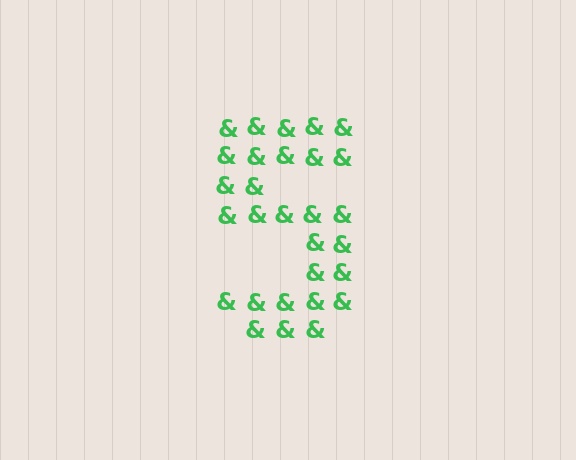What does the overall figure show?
The overall figure shows the digit 5.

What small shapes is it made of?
It is made of small ampersands.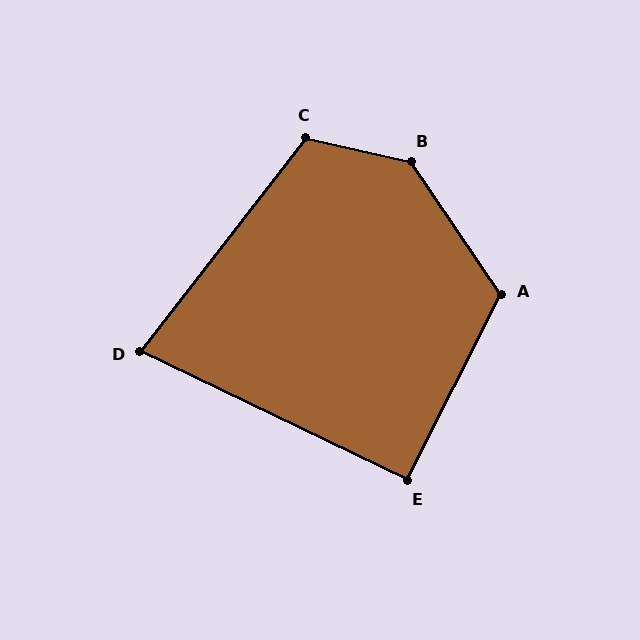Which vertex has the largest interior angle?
B, at approximately 137 degrees.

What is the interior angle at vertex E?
Approximately 91 degrees (approximately right).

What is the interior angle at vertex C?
Approximately 115 degrees (obtuse).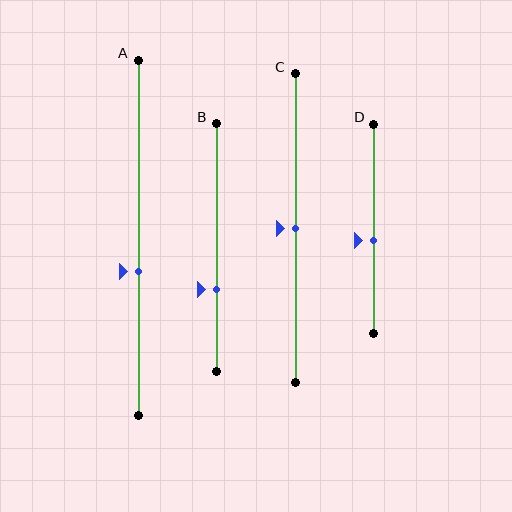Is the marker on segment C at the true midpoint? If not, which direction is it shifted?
Yes, the marker on segment C is at the true midpoint.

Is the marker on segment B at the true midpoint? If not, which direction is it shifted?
No, the marker on segment B is shifted downward by about 17% of the segment length.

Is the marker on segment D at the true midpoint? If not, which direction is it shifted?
No, the marker on segment D is shifted downward by about 5% of the segment length.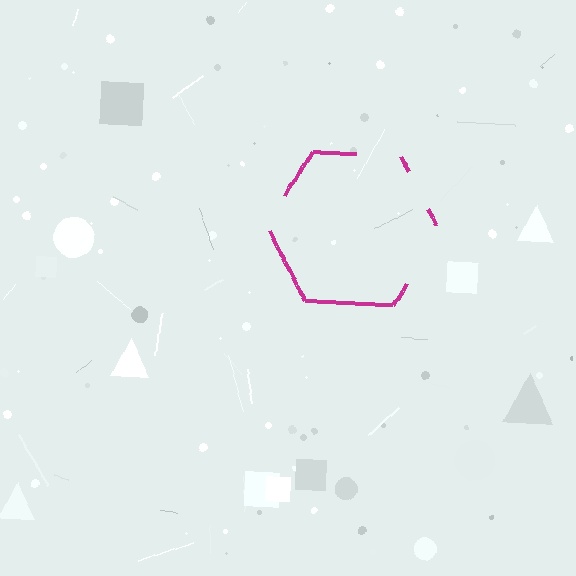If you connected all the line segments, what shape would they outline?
They would outline a hexagon.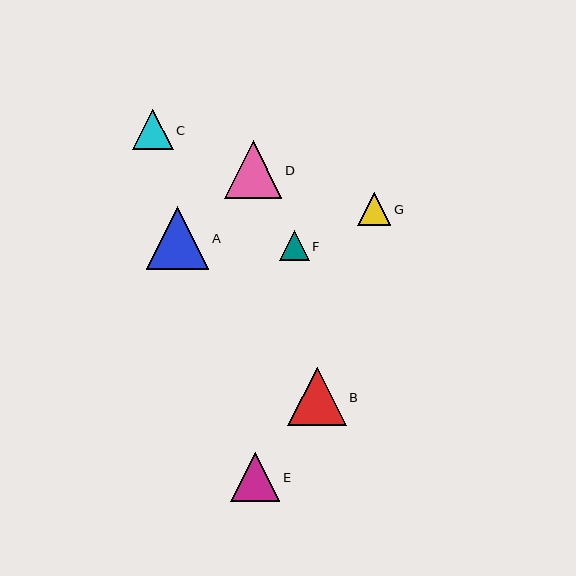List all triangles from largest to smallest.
From largest to smallest: A, B, D, E, C, G, F.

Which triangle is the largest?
Triangle A is the largest with a size of approximately 63 pixels.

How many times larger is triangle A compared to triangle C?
Triangle A is approximately 1.6 times the size of triangle C.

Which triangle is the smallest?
Triangle F is the smallest with a size of approximately 30 pixels.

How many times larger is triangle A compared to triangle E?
Triangle A is approximately 1.3 times the size of triangle E.